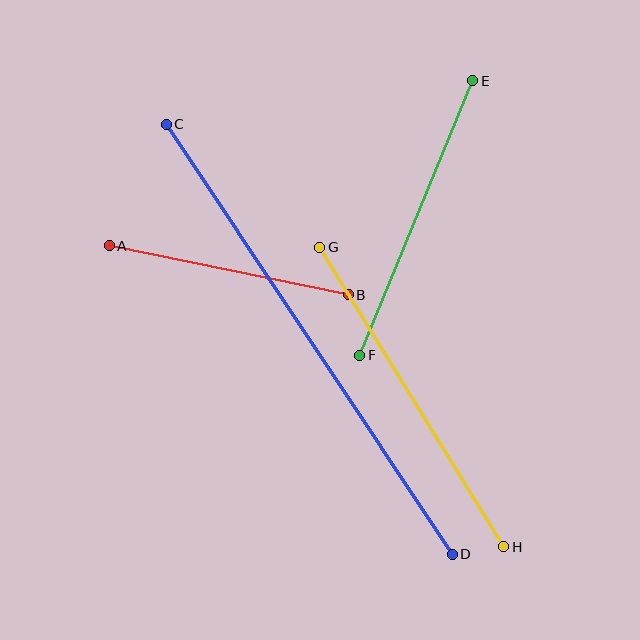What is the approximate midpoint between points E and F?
The midpoint is at approximately (416, 218) pixels.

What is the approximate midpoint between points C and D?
The midpoint is at approximately (309, 339) pixels.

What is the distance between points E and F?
The distance is approximately 297 pixels.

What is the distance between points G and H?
The distance is approximately 352 pixels.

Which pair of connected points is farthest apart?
Points C and D are farthest apart.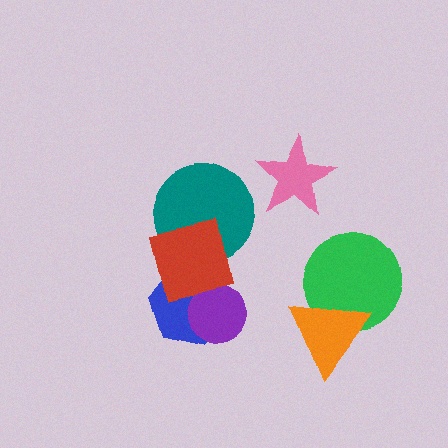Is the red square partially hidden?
No, no other shape covers it.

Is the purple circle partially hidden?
Yes, it is partially covered by another shape.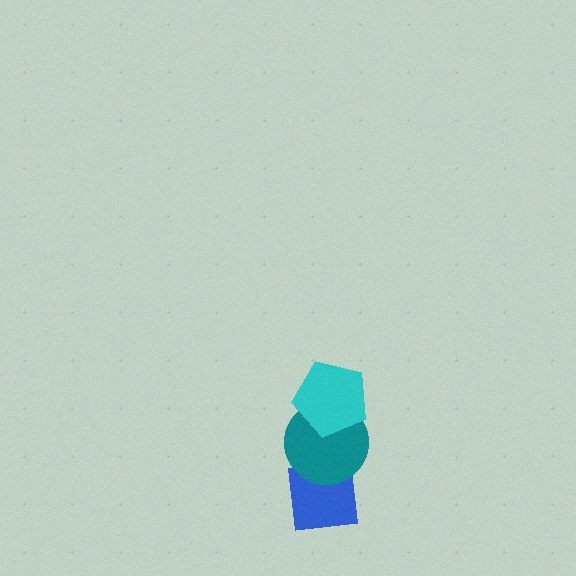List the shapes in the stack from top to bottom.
From top to bottom: the cyan pentagon, the teal circle, the blue square.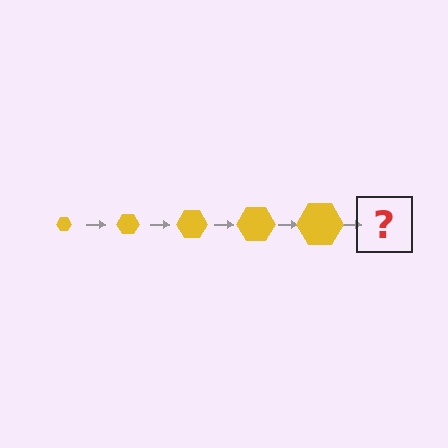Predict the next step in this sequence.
The next step is a yellow hexagon, larger than the previous one.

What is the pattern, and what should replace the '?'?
The pattern is that the hexagon gets progressively larger each step. The '?' should be a yellow hexagon, larger than the previous one.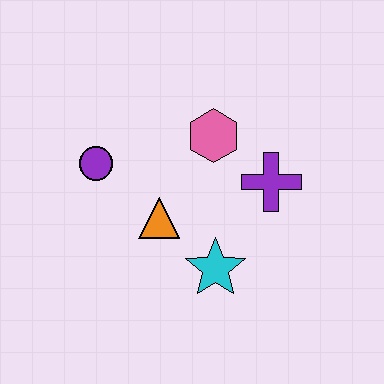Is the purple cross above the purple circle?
No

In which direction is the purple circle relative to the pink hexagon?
The purple circle is to the left of the pink hexagon.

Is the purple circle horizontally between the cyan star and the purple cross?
No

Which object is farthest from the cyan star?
The purple circle is farthest from the cyan star.